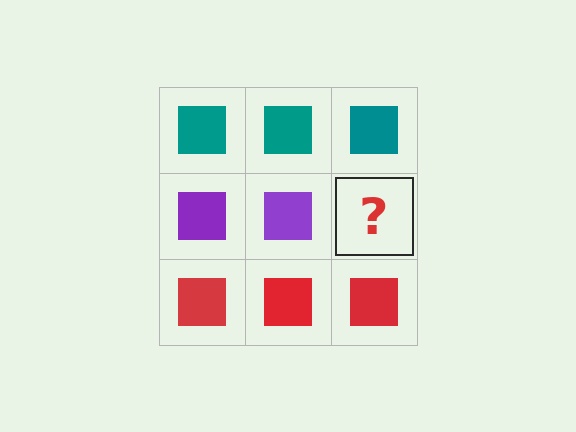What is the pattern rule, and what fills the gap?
The rule is that each row has a consistent color. The gap should be filled with a purple square.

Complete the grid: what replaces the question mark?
The question mark should be replaced with a purple square.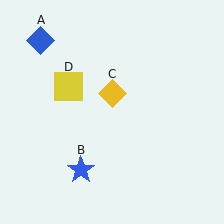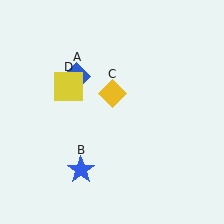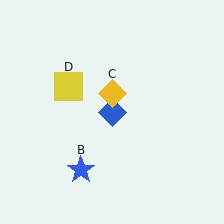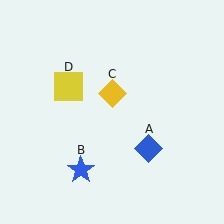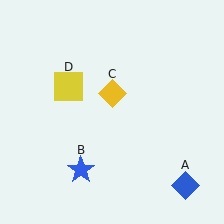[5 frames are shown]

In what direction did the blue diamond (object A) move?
The blue diamond (object A) moved down and to the right.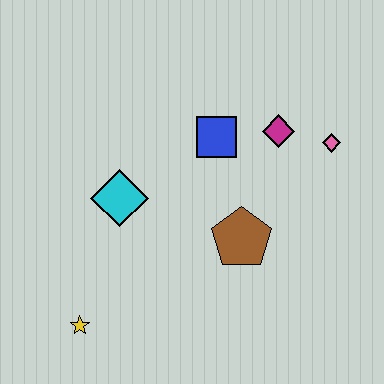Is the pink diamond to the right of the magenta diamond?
Yes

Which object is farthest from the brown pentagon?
The yellow star is farthest from the brown pentagon.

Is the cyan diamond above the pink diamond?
No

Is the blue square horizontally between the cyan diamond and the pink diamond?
Yes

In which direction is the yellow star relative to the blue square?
The yellow star is below the blue square.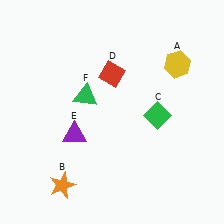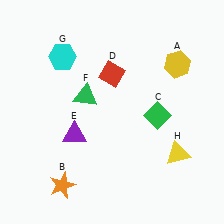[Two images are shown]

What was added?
A cyan hexagon (G), a yellow triangle (H) were added in Image 2.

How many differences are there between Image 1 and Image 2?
There are 2 differences between the two images.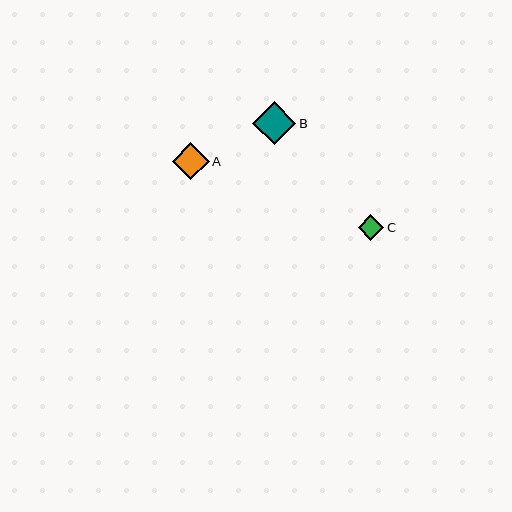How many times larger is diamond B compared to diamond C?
Diamond B is approximately 1.7 times the size of diamond C.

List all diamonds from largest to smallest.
From largest to smallest: B, A, C.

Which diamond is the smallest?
Diamond C is the smallest with a size of approximately 26 pixels.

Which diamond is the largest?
Diamond B is the largest with a size of approximately 43 pixels.